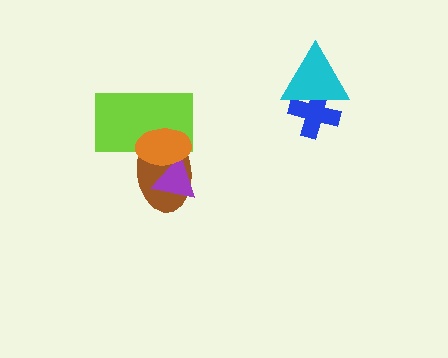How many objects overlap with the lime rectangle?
3 objects overlap with the lime rectangle.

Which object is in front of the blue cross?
The cyan triangle is in front of the blue cross.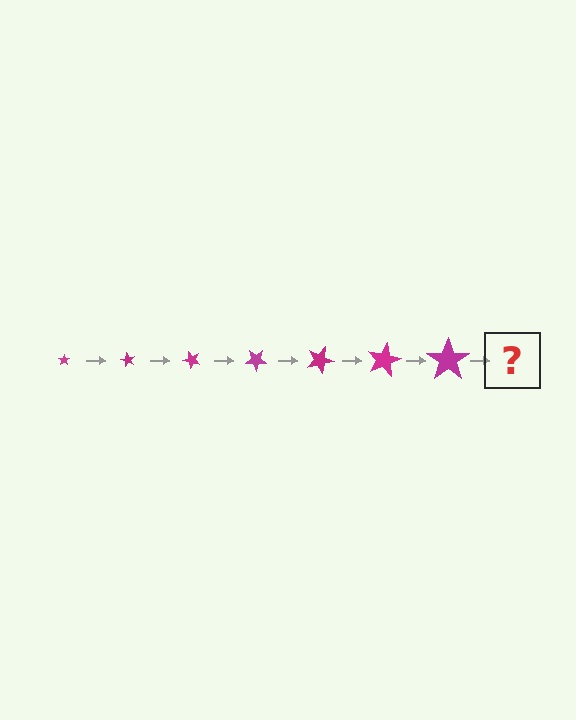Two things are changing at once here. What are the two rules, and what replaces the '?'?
The two rules are that the star grows larger each step and it rotates 60 degrees each step. The '?' should be a star, larger than the previous one and rotated 420 degrees from the start.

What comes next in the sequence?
The next element should be a star, larger than the previous one and rotated 420 degrees from the start.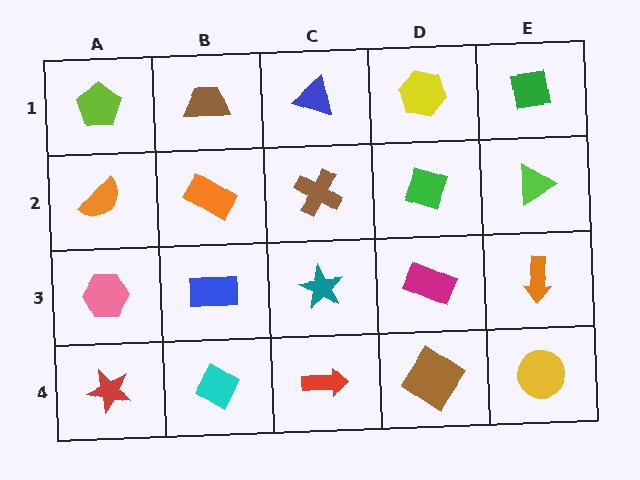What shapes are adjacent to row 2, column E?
A green square (row 1, column E), an orange arrow (row 3, column E), a green diamond (row 2, column D).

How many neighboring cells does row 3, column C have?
4.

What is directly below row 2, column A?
A pink hexagon.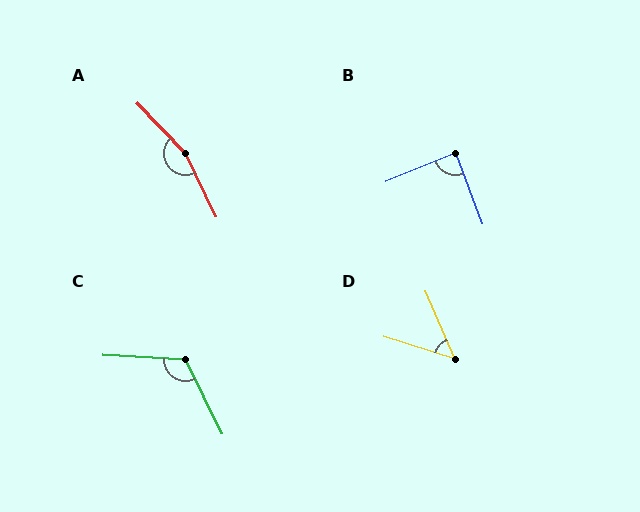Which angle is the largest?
A, at approximately 162 degrees.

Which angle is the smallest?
D, at approximately 49 degrees.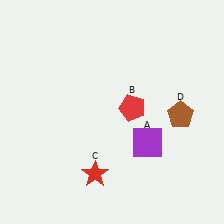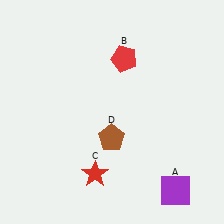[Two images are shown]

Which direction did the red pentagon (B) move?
The red pentagon (B) moved up.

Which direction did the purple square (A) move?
The purple square (A) moved down.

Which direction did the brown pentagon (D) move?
The brown pentagon (D) moved left.